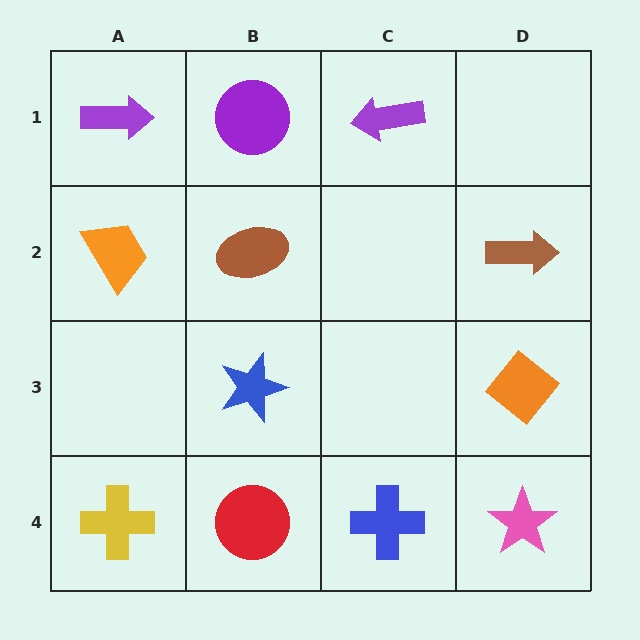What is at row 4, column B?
A red circle.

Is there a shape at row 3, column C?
No, that cell is empty.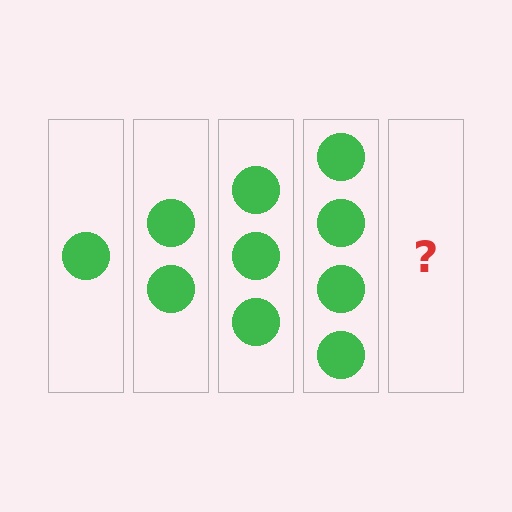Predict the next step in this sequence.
The next step is 5 circles.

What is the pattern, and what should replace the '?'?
The pattern is that each step adds one more circle. The '?' should be 5 circles.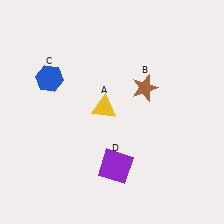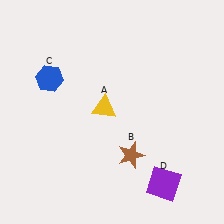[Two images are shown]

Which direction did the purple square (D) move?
The purple square (D) moved right.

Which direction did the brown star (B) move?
The brown star (B) moved down.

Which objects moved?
The objects that moved are: the brown star (B), the purple square (D).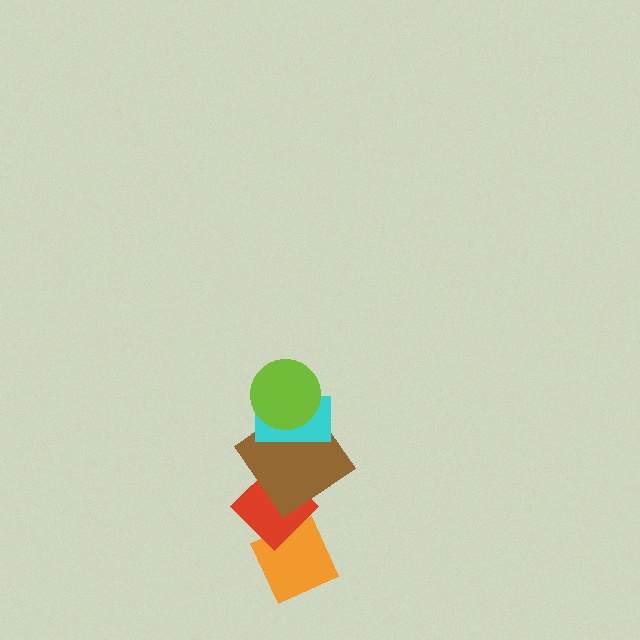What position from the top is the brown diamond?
The brown diamond is 3rd from the top.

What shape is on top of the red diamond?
The brown diamond is on top of the red diamond.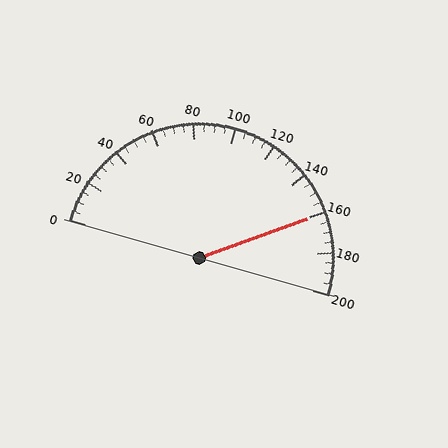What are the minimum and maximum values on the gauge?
The gauge ranges from 0 to 200.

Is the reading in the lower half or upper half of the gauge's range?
The reading is in the upper half of the range (0 to 200).